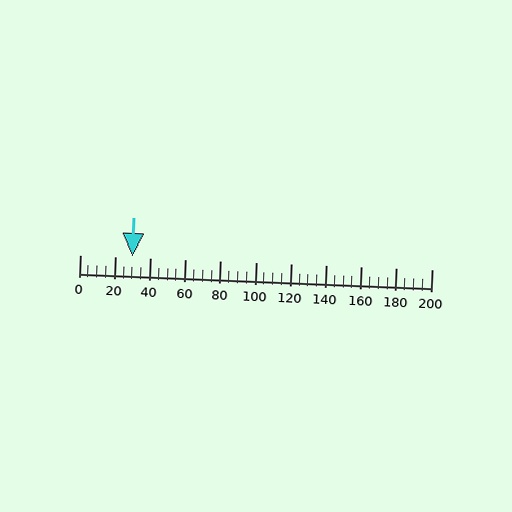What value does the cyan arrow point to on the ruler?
The cyan arrow points to approximately 30.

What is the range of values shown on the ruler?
The ruler shows values from 0 to 200.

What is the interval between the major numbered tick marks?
The major tick marks are spaced 20 units apart.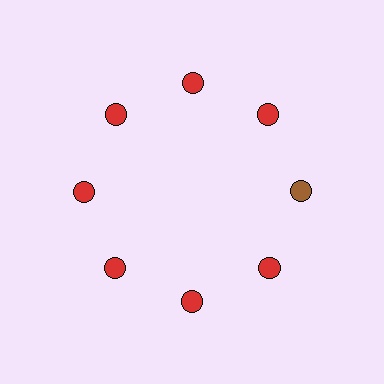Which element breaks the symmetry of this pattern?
The brown circle at roughly the 3 o'clock position breaks the symmetry. All other shapes are red circles.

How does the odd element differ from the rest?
It has a different color: brown instead of red.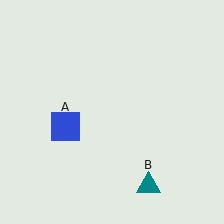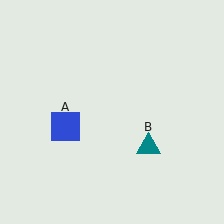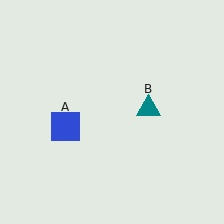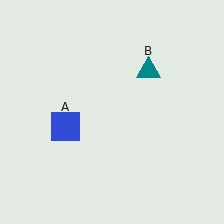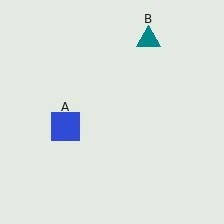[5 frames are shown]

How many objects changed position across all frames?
1 object changed position: teal triangle (object B).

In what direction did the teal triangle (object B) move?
The teal triangle (object B) moved up.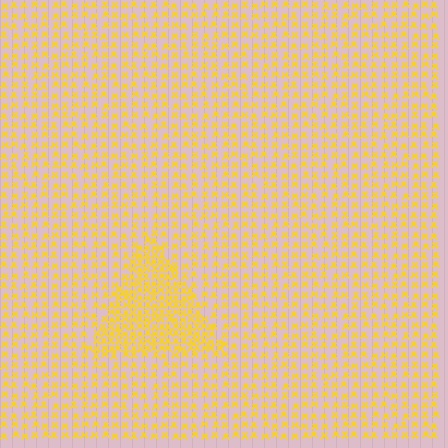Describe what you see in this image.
The image contains small yellow elements arranged at two different densities. A triangle-shaped region is visible where the elements are more densely packed than the surrounding area.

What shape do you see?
I see a triangle.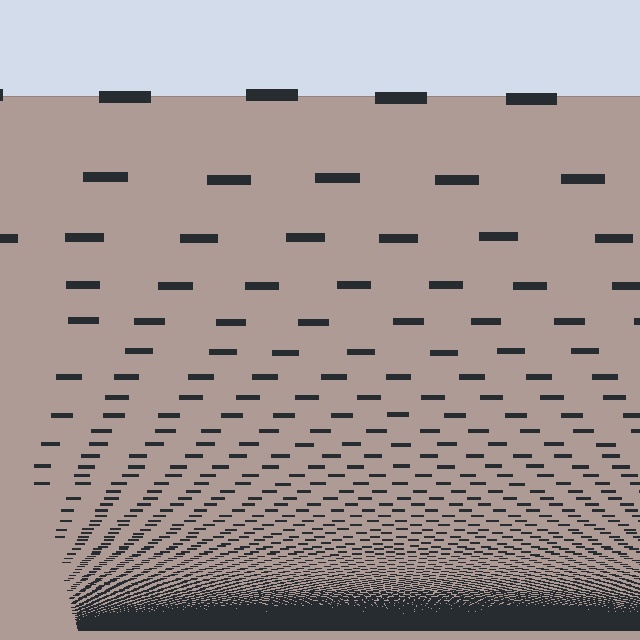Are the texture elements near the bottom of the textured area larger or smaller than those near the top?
Smaller. The gradient is inverted — elements near the bottom are smaller and denser.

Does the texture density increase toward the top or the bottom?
Density increases toward the bottom.